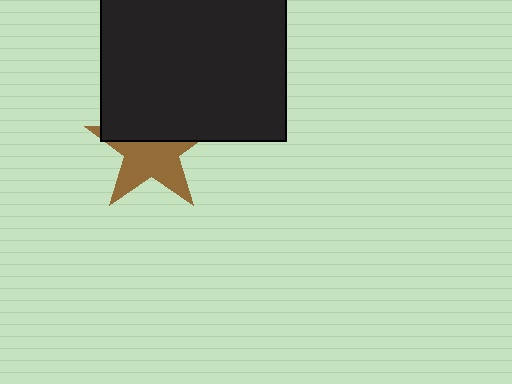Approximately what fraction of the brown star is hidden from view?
Roughly 43% of the brown star is hidden behind the black square.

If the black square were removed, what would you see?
You would see the complete brown star.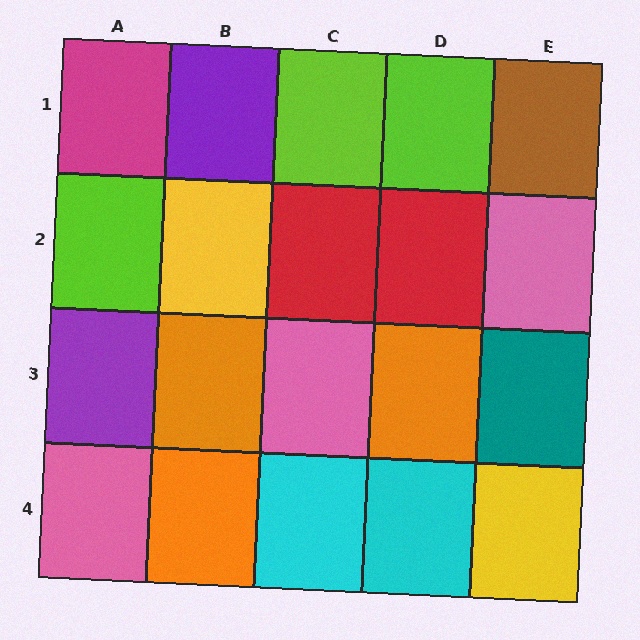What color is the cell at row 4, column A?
Pink.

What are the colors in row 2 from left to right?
Lime, yellow, red, red, pink.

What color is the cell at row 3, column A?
Purple.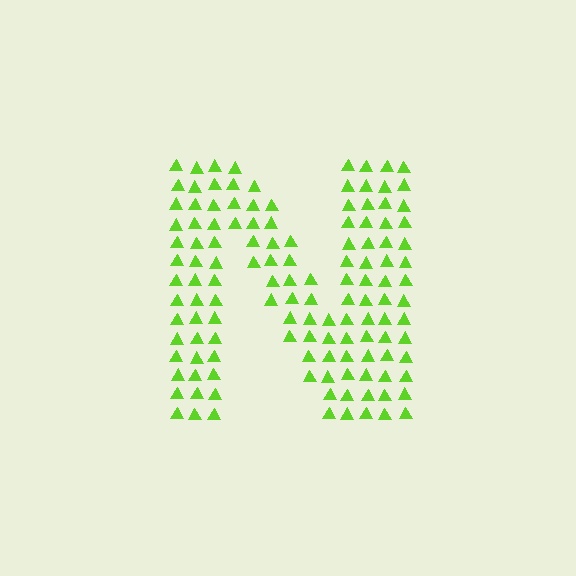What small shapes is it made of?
It is made of small triangles.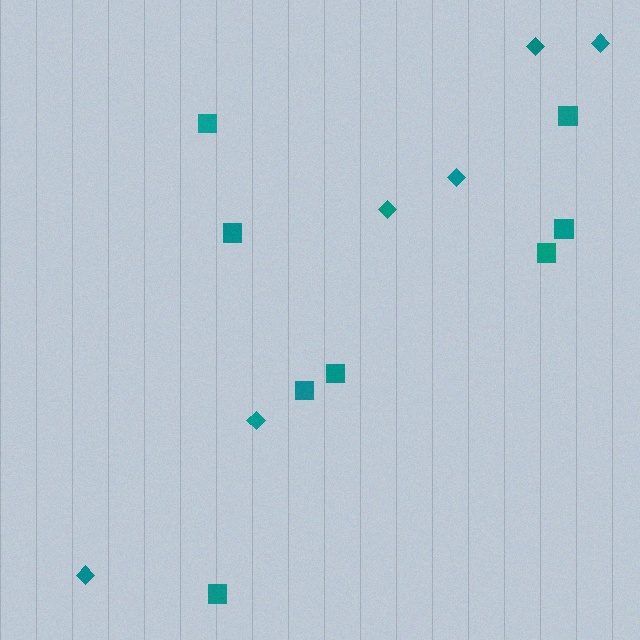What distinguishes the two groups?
There are 2 groups: one group of diamonds (6) and one group of squares (8).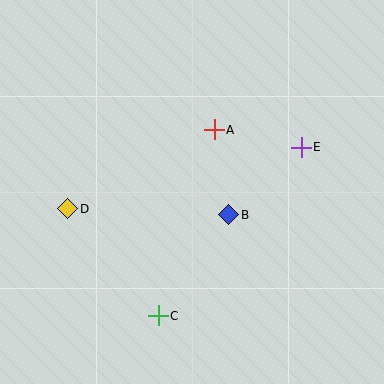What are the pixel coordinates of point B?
Point B is at (229, 215).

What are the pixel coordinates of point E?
Point E is at (301, 147).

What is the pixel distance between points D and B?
The distance between D and B is 161 pixels.